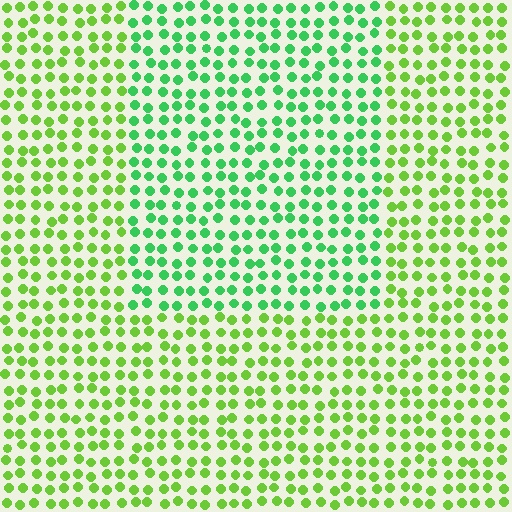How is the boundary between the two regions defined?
The boundary is defined purely by a slight shift in hue (about 36 degrees). Spacing, size, and orientation are identical on both sides.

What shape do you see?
I see a rectangle.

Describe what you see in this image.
The image is filled with small lime elements in a uniform arrangement. A rectangle-shaped region is visible where the elements are tinted to a slightly different hue, forming a subtle color boundary.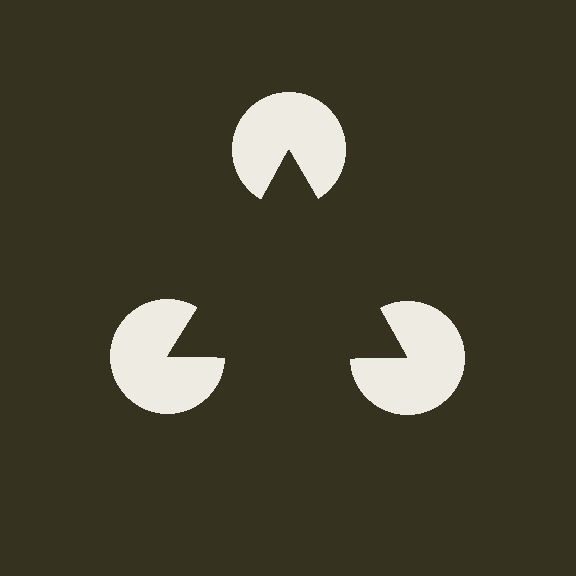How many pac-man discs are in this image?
There are 3 — one at each vertex of the illusory triangle.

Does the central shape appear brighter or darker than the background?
It typically appears slightly darker than the background, even though no actual brightness change is drawn.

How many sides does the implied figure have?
3 sides.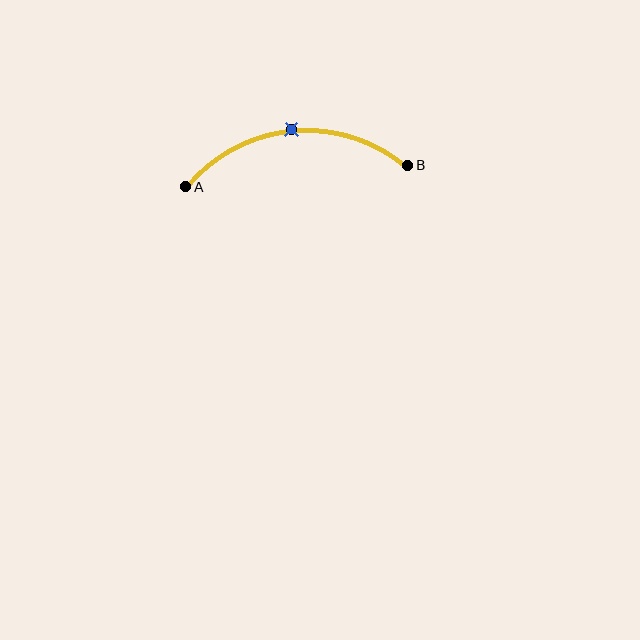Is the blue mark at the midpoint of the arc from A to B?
Yes. The blue mark lies on the arc at equal arc-length from both A and B — it is the arc midpoint.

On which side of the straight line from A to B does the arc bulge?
The arc bulges above the straight line connecting A and B.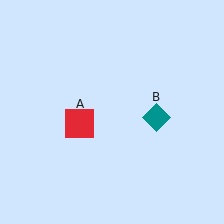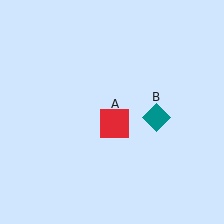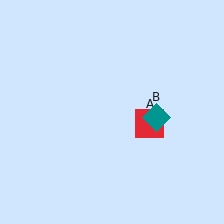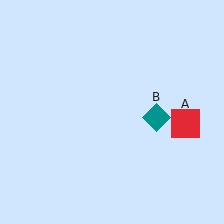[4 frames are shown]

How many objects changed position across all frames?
1 object changed position: red square (object A).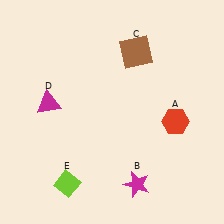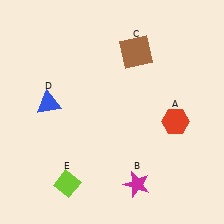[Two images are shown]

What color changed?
The triangle (D) changed from magenta in Image 1 to blue in Image 2.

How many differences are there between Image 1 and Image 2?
There is 1 difference between the two images.